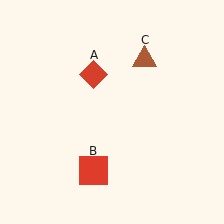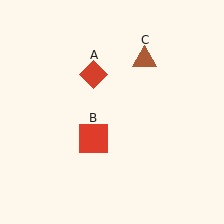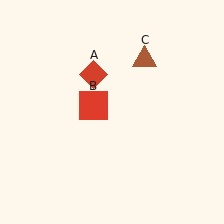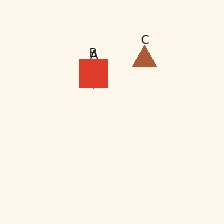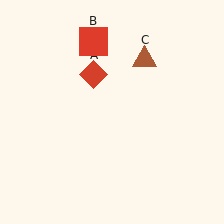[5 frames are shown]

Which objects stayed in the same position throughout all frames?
Red diamond (object A) and brown triangle (object C) remained stationary.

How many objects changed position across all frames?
1 object changed position: red square (object B).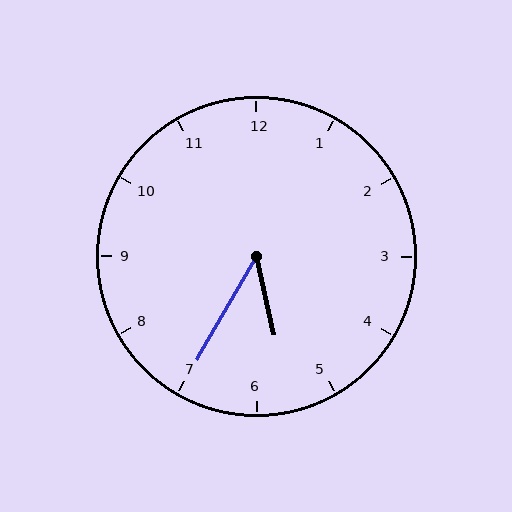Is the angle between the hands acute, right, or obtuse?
It is acute.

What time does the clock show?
5:35.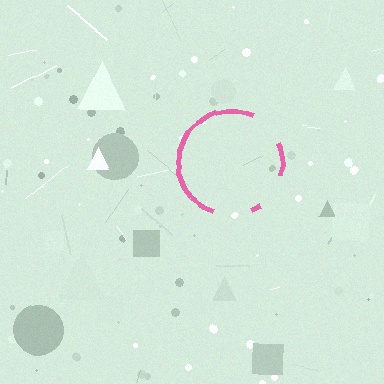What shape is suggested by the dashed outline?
The dashed outline suggests a circle.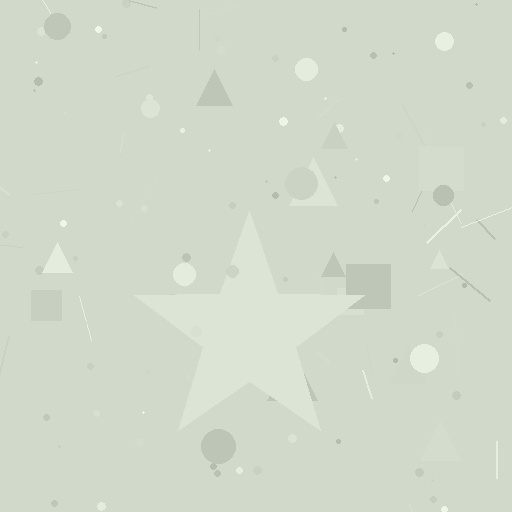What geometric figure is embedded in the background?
A star is embedded in the background.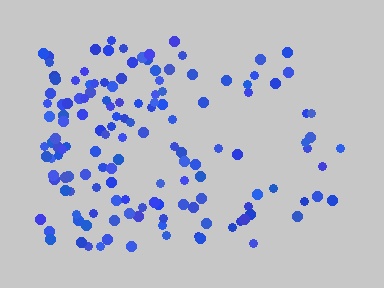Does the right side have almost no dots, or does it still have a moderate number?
Still a moderate number, just noticeably fewer than the left.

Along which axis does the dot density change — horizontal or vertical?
Horizontal.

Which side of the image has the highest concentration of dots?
The left.